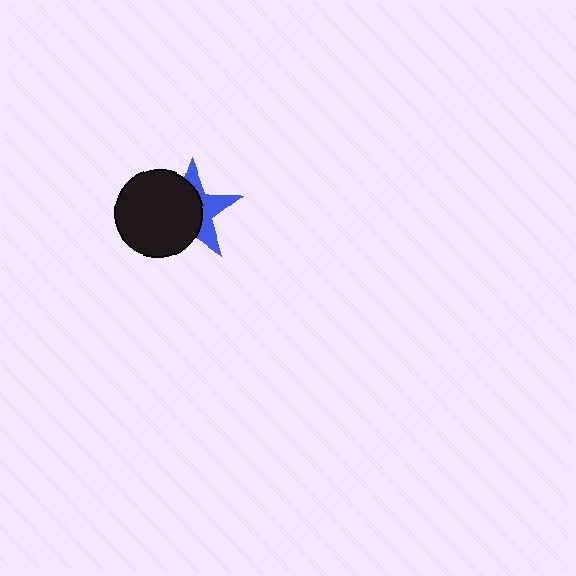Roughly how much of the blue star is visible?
A small part of it is visible (roughly 39%).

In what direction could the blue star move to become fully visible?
The blue star could move right. That would shift it out from behind the black circle entirely.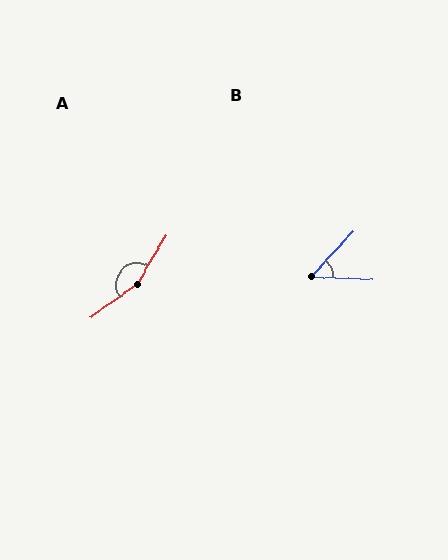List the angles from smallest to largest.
B (50°), A (156°).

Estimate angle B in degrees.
Approximately 50 degrees.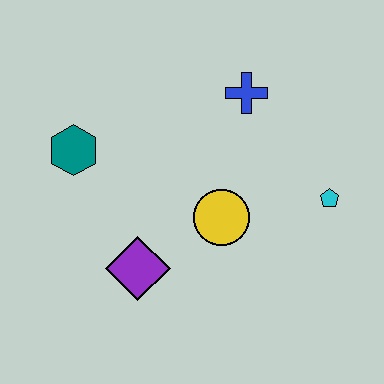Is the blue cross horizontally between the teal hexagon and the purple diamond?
No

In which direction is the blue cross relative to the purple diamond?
The blue cross is above the purple diamond.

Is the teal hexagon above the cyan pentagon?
Yes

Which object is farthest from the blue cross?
The purple diamond is farthest from the blue cross.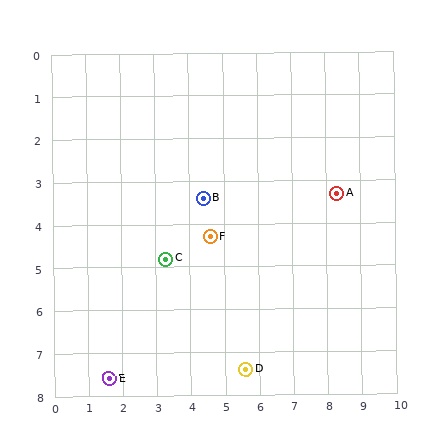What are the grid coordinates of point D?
Point D is at approximately (5.6, 7.4).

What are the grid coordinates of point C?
Point C is at approximately (3.3, 4.8).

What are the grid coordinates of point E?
Point E is at approximately (1.6, 7.6).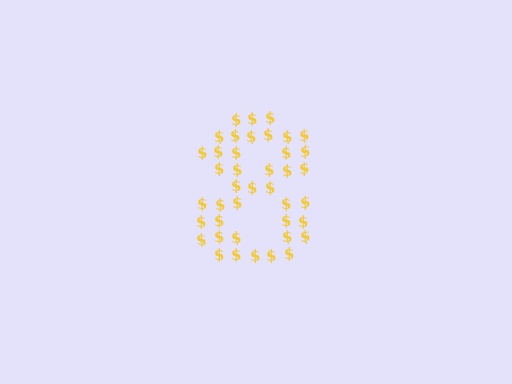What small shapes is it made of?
It is made of small dollar signs.